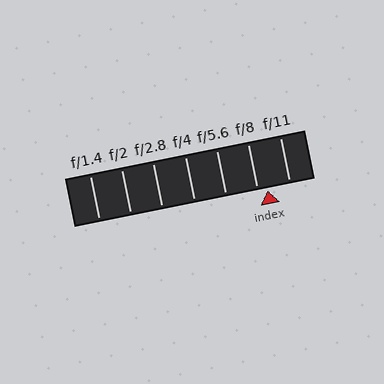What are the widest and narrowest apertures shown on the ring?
The widest aperture shown is f/1.4 and the narrowest is f/11.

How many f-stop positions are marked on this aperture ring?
There are 7 f-stop positions marked.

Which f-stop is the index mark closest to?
The index mark is closest to f/8.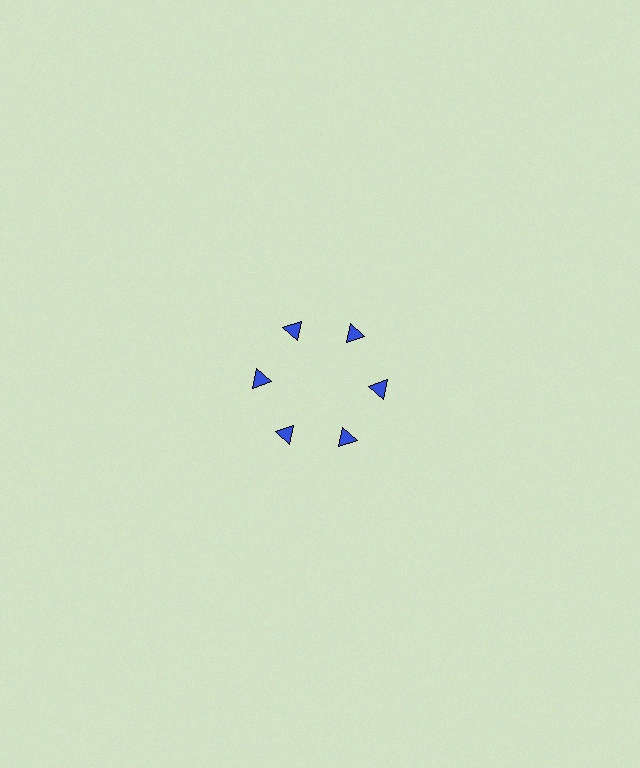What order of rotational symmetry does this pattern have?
This pattern has 6-fold rotational symmetry.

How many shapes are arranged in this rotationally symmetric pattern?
There are 6 shapes, arranged in 6 groups of 1.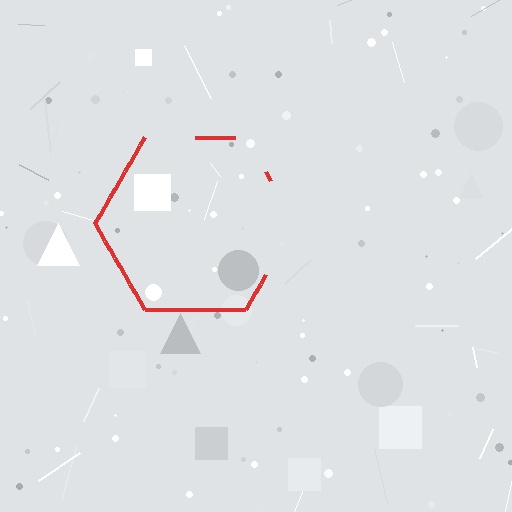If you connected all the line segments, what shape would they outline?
They would outline a hexagon.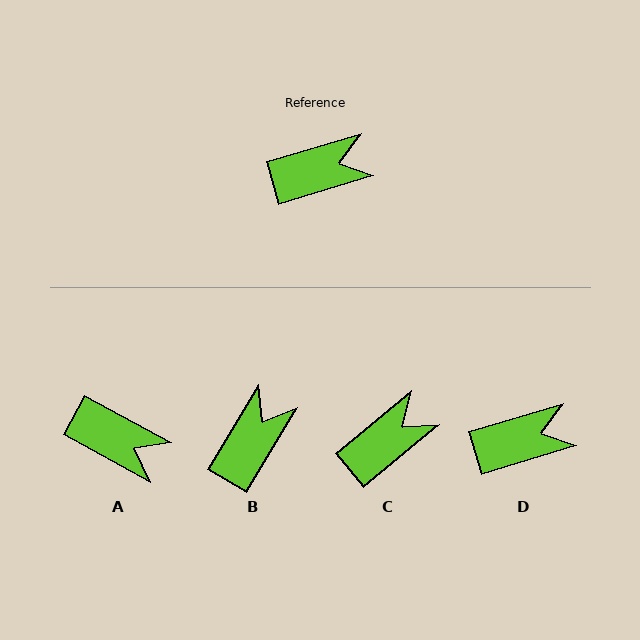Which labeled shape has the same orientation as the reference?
D.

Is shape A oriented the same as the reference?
No, it is off by about 45 degrees.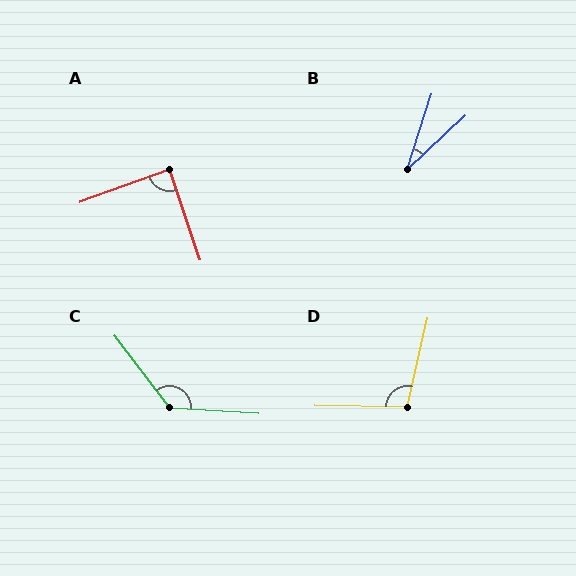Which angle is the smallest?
B, at approximately 29 degrees.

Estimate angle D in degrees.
Approximately 102 degrees.